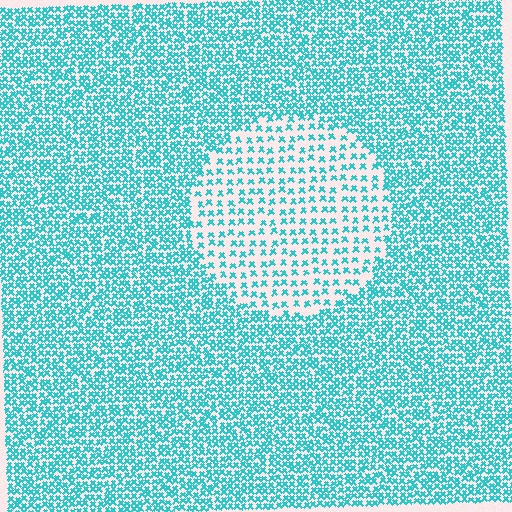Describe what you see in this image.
The image contains small cyan elements arranged at two different densities. A circle-shaped region is visible where the elements are less densely packed than the surrounding area.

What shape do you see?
I see a circle.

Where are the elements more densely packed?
The elements are more densely packed outside the circle boundary.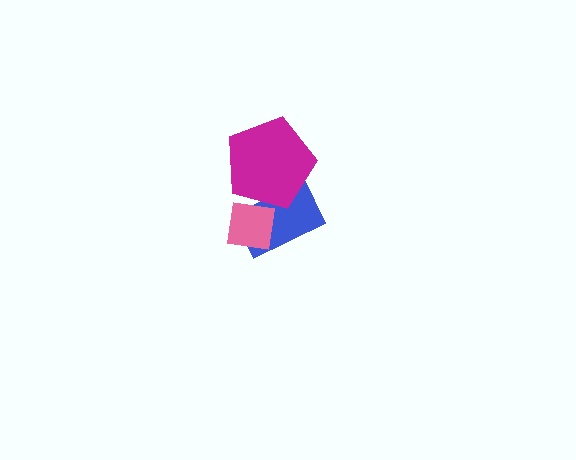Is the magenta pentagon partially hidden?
Yes, it is partially covered by another shape.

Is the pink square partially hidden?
No, no other shape covers it.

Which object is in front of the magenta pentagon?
The pink square is in front of the magenta pentagon.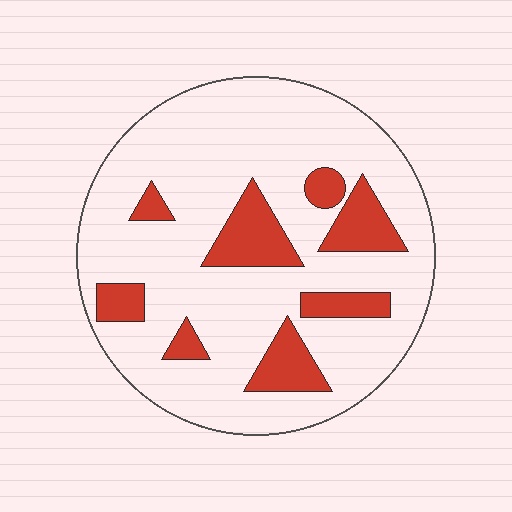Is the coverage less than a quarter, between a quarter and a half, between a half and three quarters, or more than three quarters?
Less than a quarter.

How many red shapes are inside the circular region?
8.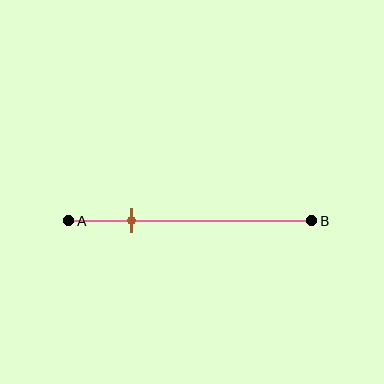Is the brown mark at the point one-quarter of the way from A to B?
Yes, the mark is approximately at the one-quarter point.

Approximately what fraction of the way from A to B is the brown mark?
The brown mark is approximately 25% of the way from A to B.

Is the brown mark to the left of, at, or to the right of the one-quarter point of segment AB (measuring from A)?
The brown mark is approximately at the one-quarter point of segment AB.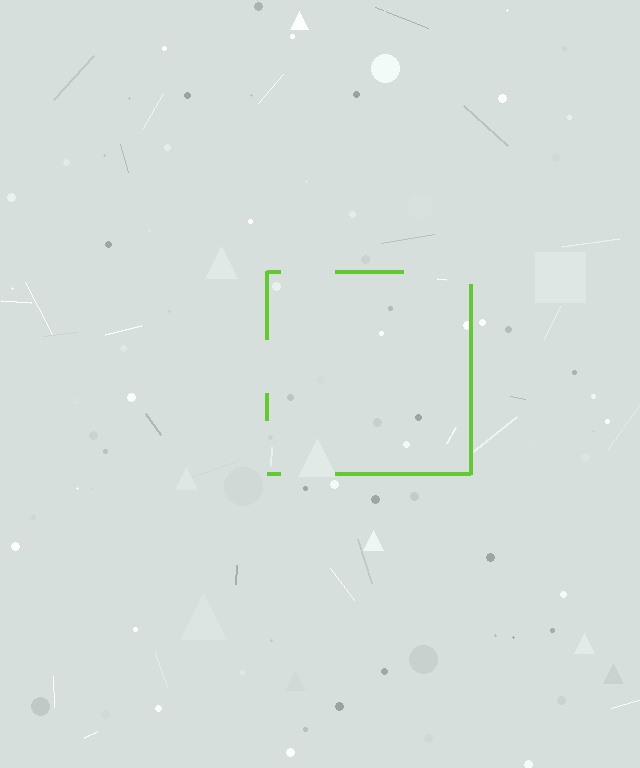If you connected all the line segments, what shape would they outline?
They would outline a square.